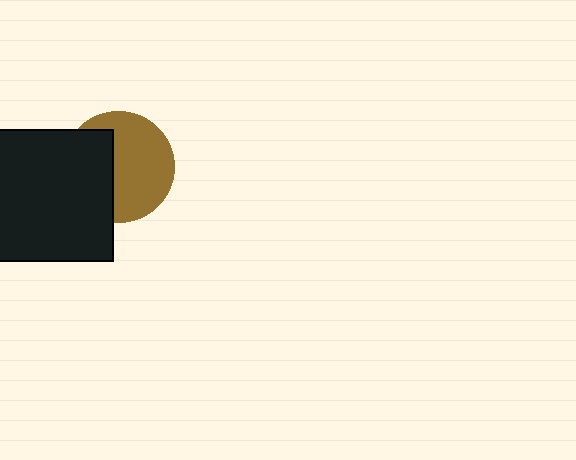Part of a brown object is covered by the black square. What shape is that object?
It is a circle.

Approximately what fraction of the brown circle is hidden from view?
Roughly 40% of the brown circle is hidden behind the black square.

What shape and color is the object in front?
The object in front is a black square.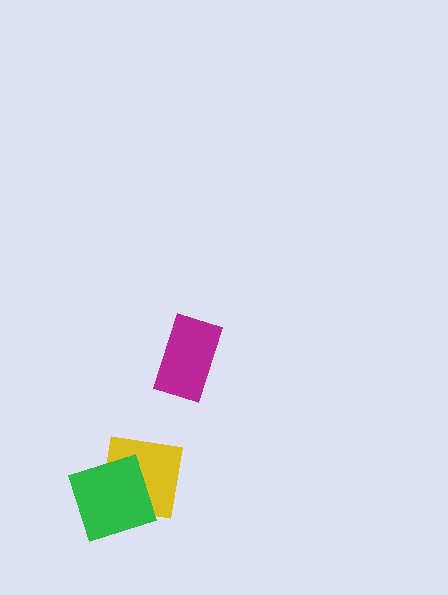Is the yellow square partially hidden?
Yes, it is partially covered by another shape.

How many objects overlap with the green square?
1 object overlaps with the green square.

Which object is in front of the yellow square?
The green square is in front of the yellow square.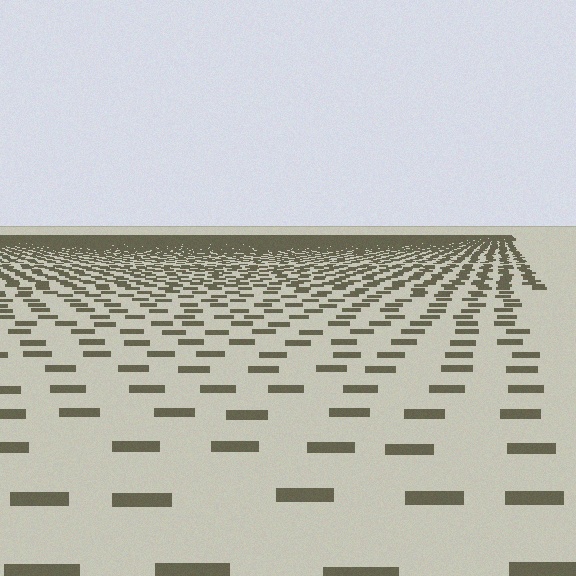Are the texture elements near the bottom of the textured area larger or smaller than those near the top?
Larger. Near the bottom, elements are closer to the viewer and appear at a bigger on-screen size.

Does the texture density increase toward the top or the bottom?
Density increases toward the top.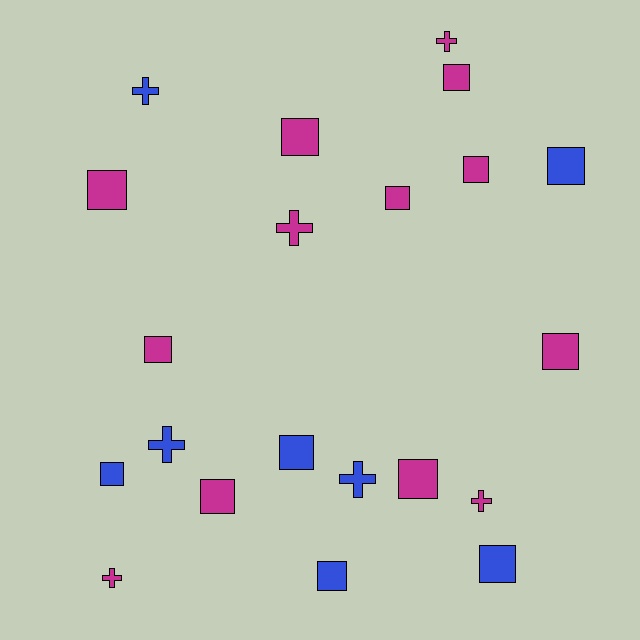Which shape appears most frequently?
Square, with 14 objects.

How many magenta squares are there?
There are 9 magenta squares.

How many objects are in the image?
There are 21 objects.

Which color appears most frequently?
Magenta, with 13 objects.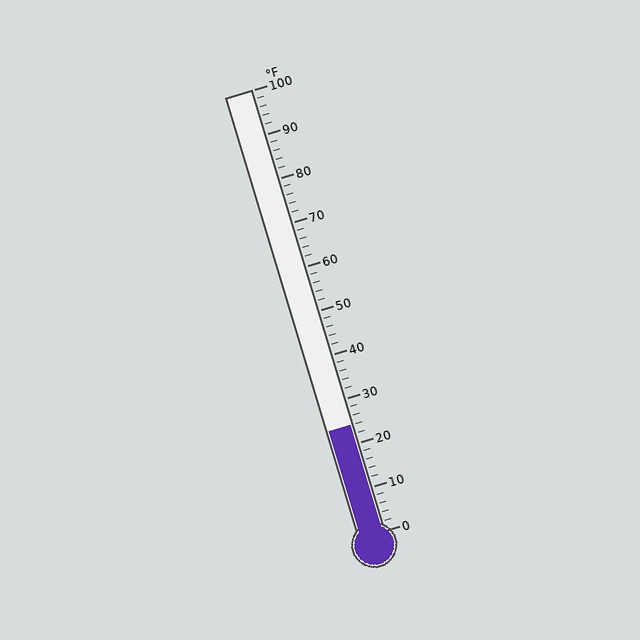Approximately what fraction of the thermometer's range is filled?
The thermometer is filled to approximately 25% of its range.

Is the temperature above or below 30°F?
The temperature is below 30°F.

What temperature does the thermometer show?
The thermometer shows approximately 24°F.